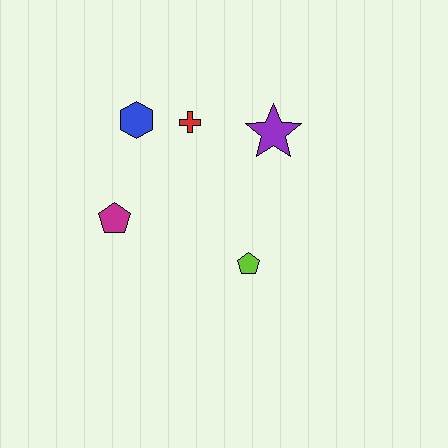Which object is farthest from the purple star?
The magenta pentagon is farthest from the purple star.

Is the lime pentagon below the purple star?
Yes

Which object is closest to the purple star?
The red cross is closest to the purple star.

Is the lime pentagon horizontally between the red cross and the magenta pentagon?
No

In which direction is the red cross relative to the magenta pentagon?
The red cross is above the magenta pentagon.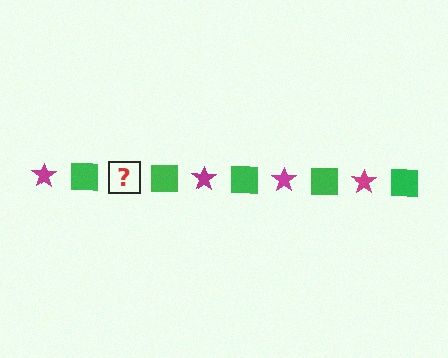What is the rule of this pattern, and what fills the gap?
The rule is that the pattern alternates between magenta star and green square. The gap should be filled with a magenta star.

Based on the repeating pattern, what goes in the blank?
The blank should be a magenta star.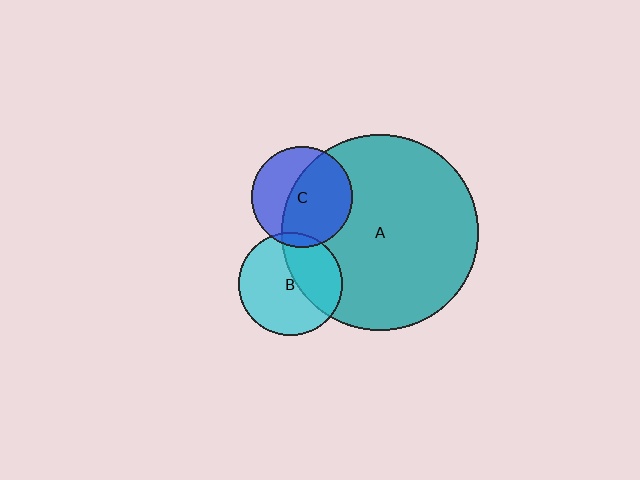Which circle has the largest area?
Circle A (teal).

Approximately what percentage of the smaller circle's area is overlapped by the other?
Approximately 40%.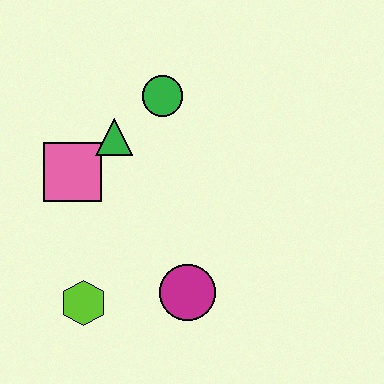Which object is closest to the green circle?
The green triangle is closest to the green circle.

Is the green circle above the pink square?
Yes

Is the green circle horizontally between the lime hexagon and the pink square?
No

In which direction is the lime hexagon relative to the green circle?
The lime hexagon is below the green circle.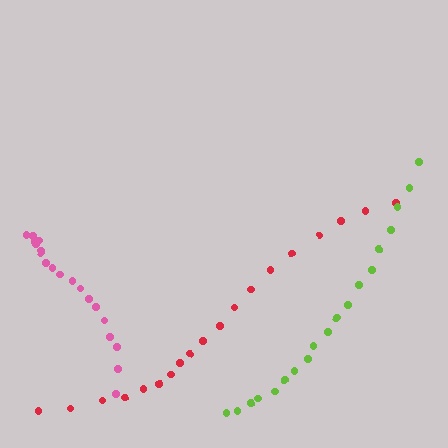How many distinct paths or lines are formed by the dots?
There are 3 distinct paths.